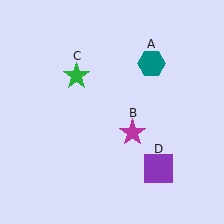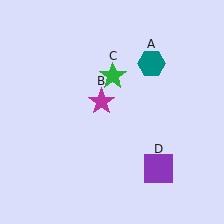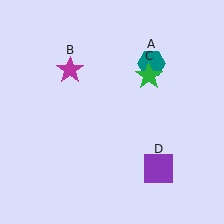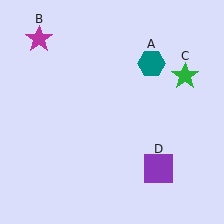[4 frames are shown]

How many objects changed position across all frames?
2 objects changed position: magenta star (object B), green star (object C).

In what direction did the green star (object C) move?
The green star (object C) moved right.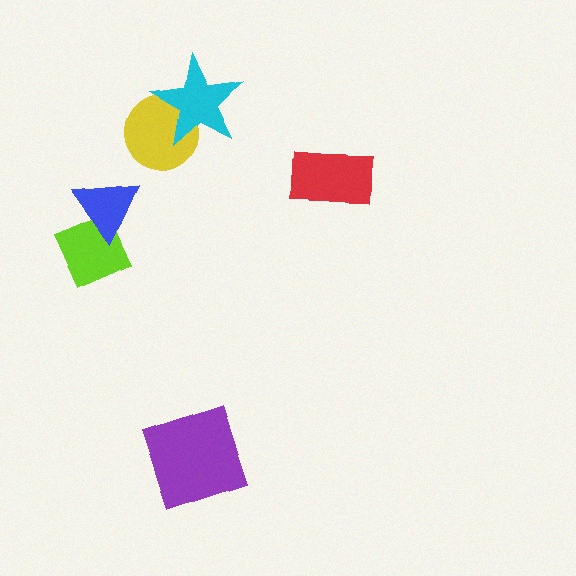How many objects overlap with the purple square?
0 objects overlap with the purple square.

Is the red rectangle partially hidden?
No, no other shape covers it.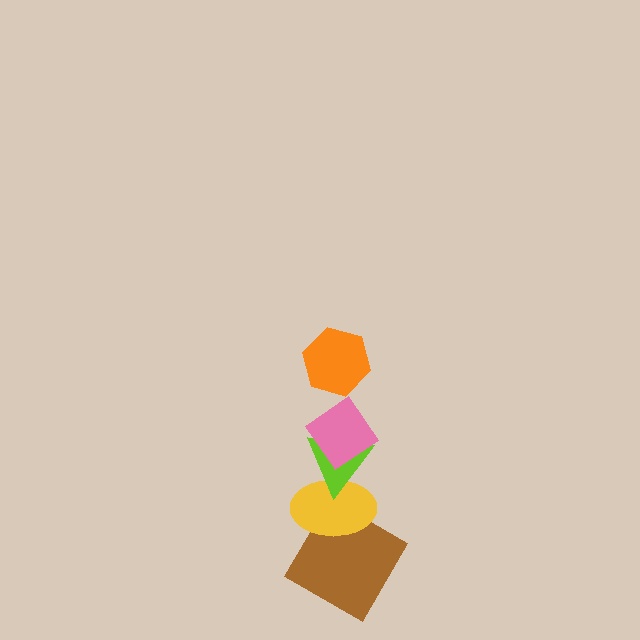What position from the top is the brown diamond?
The brown diamond is 5th from the top.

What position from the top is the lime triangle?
The lime triangle is 3rd from the top.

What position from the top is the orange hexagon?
The orange hexagon is 1st from the top.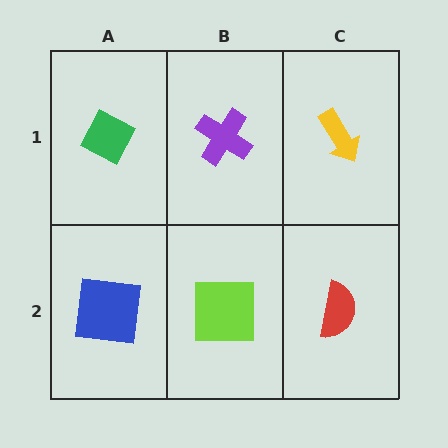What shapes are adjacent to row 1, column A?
A blue square (row 2, column A), a purple cross (row 1, column B).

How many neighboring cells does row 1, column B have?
3.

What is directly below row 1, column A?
A blue square.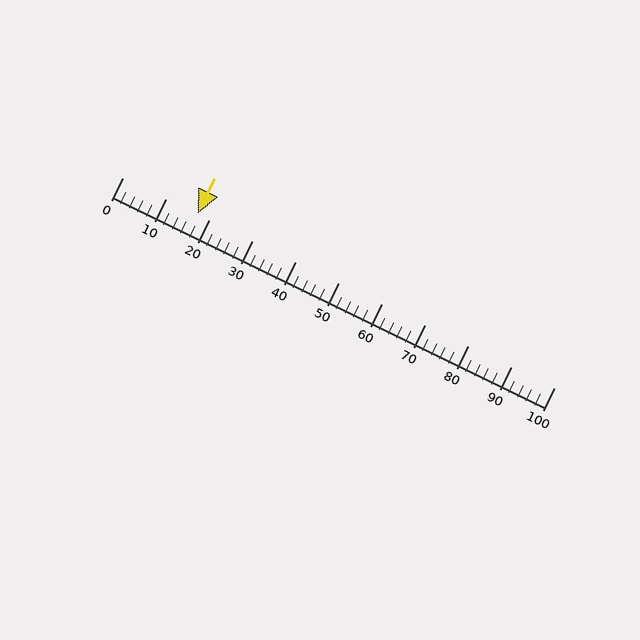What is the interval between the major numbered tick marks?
The major tick marks are spaced 10 units apart.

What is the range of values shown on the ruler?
The ruler shows values from 0 to 100.